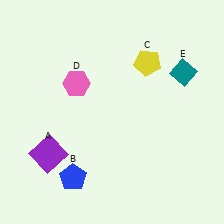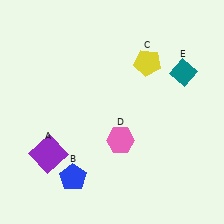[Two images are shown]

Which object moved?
The pink hexagon (D) moved down.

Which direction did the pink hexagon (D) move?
The pink hexagon (D) moved down.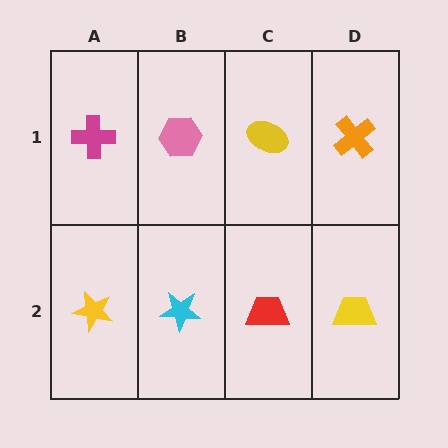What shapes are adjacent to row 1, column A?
A yellow star (row 2, column A), a pink hexagon (row 1, column B).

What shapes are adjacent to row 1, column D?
A yellow trapezoid (row 2, column D), a yellow ellipse (row 1, column C).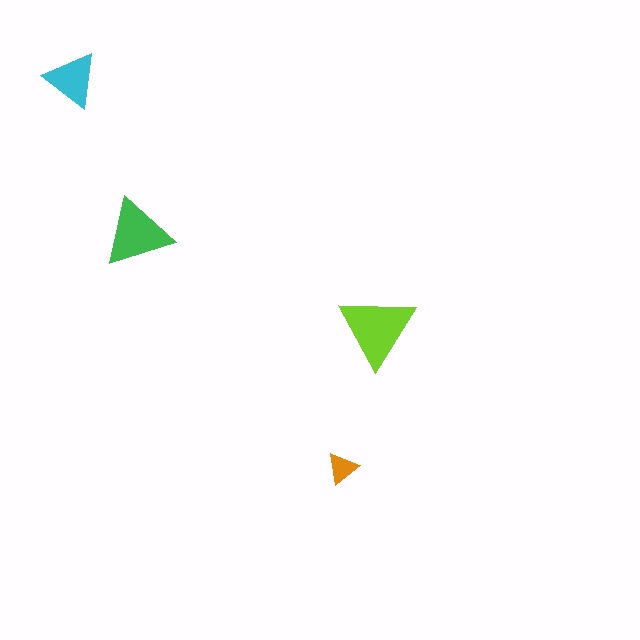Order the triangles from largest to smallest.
the lime one, the green one, the cyan one, the orange one.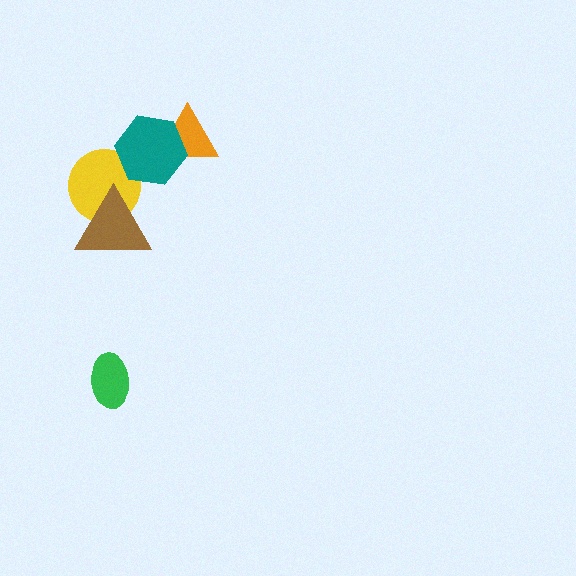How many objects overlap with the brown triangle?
1 object overlaps with the brown triangle.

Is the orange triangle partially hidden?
Yes, it is partially covered by another shape.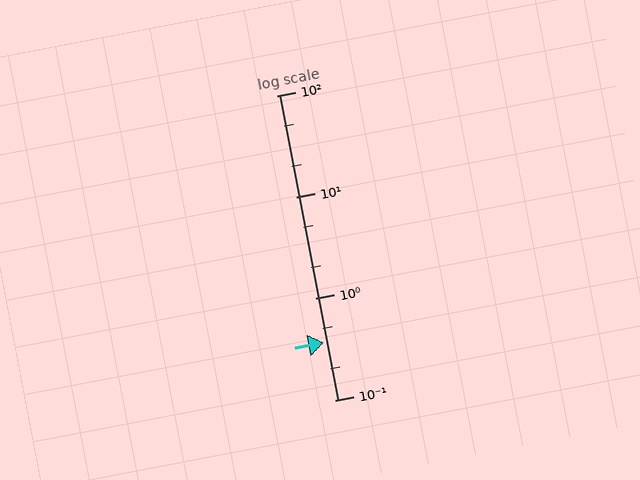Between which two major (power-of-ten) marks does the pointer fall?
The pointer is between 0.1 and 1.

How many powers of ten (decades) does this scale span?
The scale spans 3 decades, from 0.1 to 100.